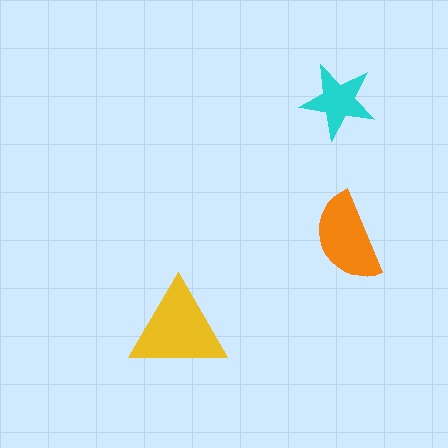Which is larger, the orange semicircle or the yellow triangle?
The yellow triangle.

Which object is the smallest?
The cyan star.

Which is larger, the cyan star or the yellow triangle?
The yellow triangle.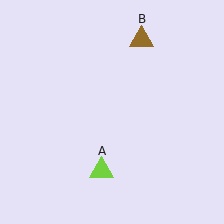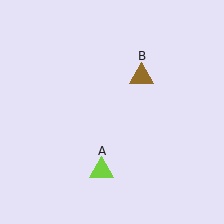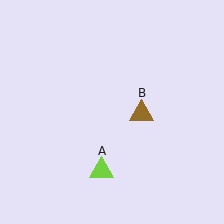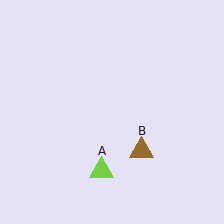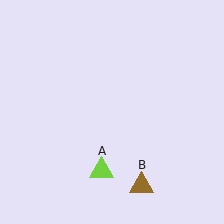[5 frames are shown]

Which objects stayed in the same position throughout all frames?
Lime triangle (object A) remained stationary.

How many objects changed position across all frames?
1 object changed position: brown triangle (object B).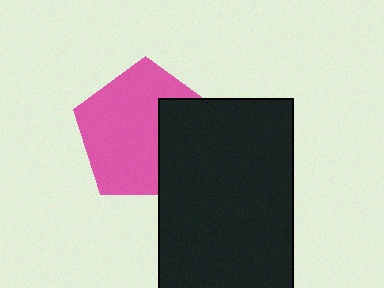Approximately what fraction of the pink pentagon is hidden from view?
Roughly 34% of the pink pentagon is hidden behind the black rectangle.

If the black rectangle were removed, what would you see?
You would see the complete pink pentagon.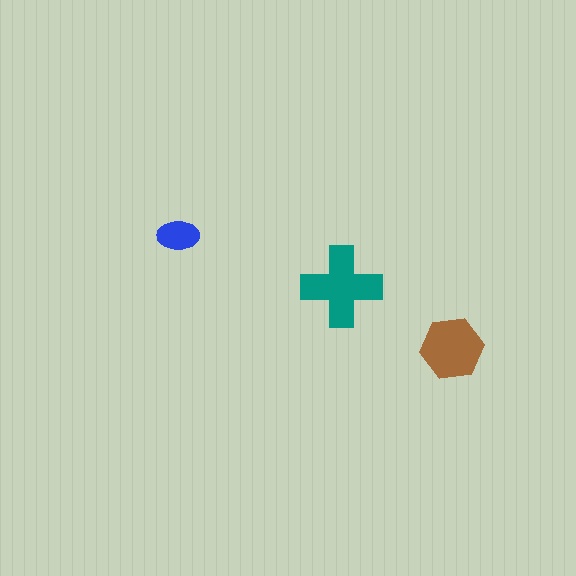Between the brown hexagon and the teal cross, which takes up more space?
The teal cross.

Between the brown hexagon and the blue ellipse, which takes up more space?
The brown hexagon.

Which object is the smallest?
The blue ellipse.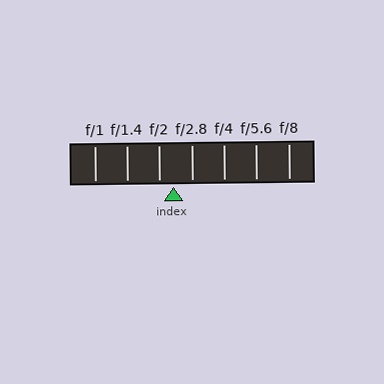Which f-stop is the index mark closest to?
The index mark is closest to f/2.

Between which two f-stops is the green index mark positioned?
The index mark is between f/2 and f/2.8.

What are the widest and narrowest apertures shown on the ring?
The widest aperture shown is f/1 and the narrowest is f/8.